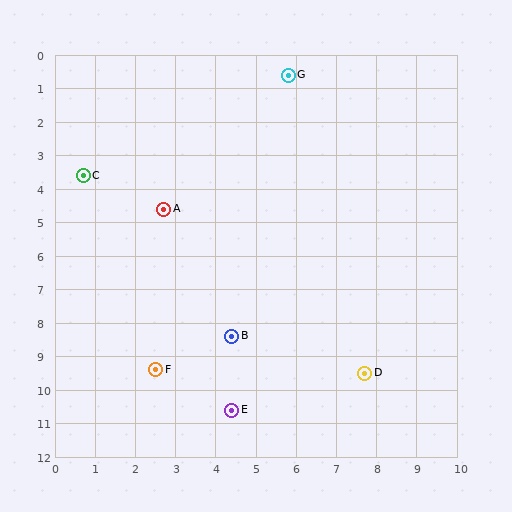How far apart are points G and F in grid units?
Points G and F are about 9.4 grid units apart.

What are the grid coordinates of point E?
Point E is at approximately (4.4, 10.6).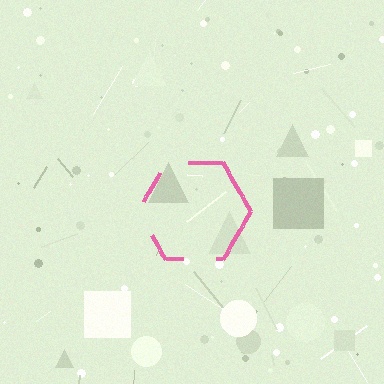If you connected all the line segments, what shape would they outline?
They would outline a hexagon.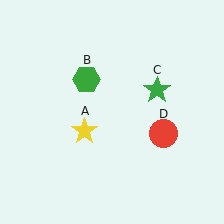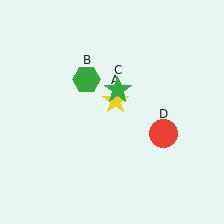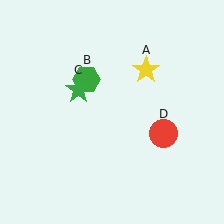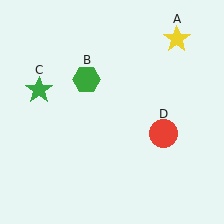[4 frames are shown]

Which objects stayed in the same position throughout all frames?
Green hexagon (object B) and red circle (object D) remained stationary.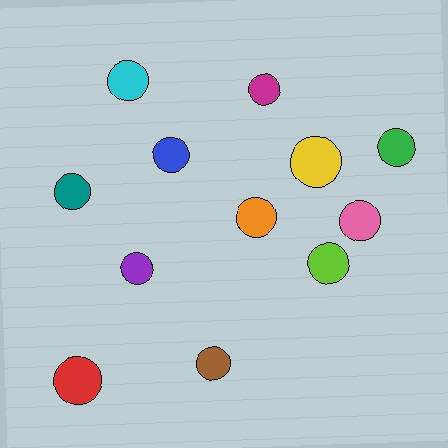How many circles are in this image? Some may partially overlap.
There are 12 circles.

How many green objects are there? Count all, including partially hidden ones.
There is 1 green object.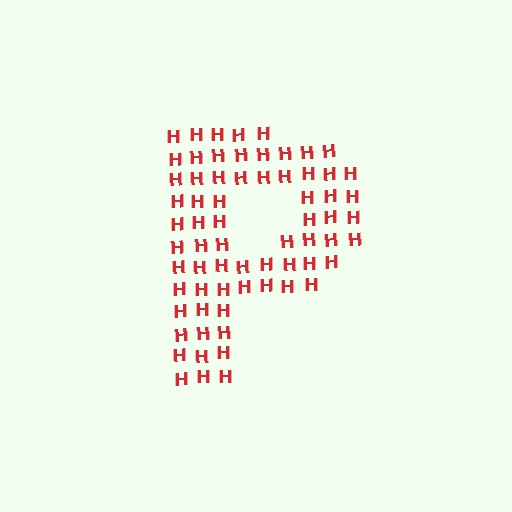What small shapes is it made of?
It is made of small letter H's.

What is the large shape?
The large shape is the letter P.